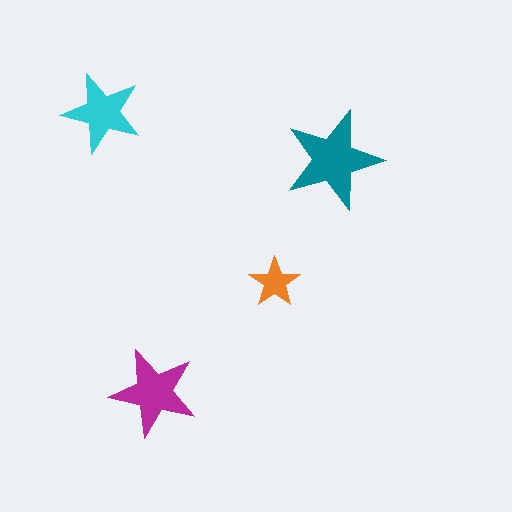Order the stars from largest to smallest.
the teal one, the magenta one, the cyan one, the orange one.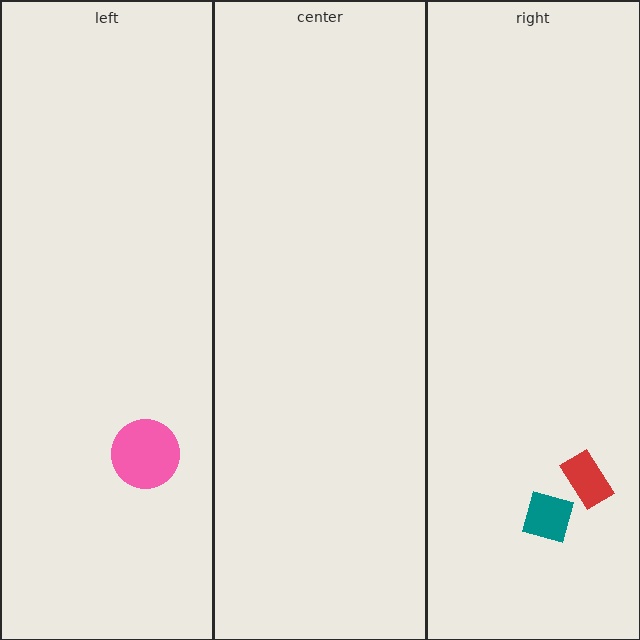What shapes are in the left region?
The pink circle.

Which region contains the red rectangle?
The right region.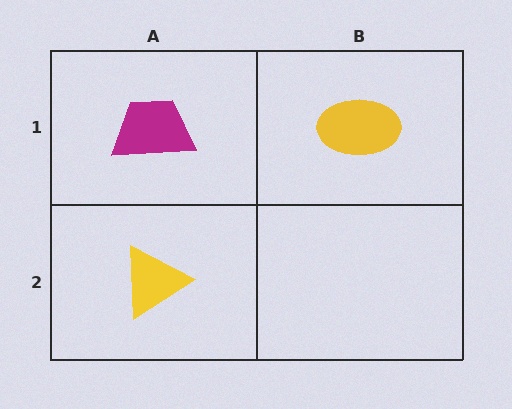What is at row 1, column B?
A yellow ellipse.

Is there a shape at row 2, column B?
No, that cell is empty.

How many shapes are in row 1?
2 shapes.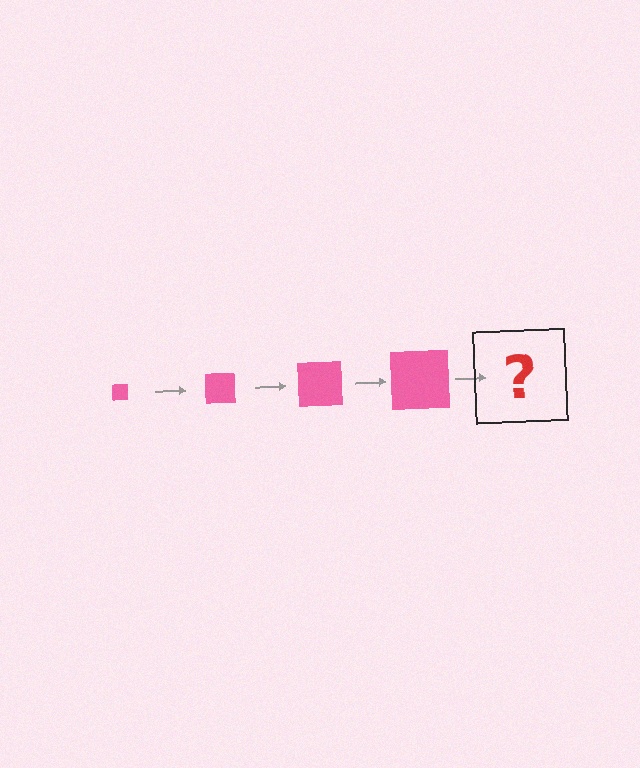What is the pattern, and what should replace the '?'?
The pattern is that the square gets progressively larger each step. The '?' should be a pink square, larger than the previous one.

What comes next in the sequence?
The next element should be a pink square, larger than the previous one.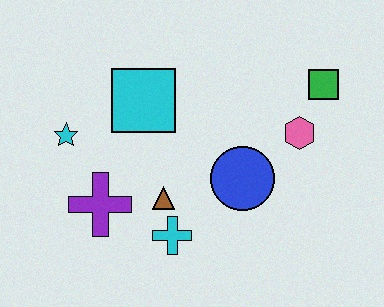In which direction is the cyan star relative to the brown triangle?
The cyan star is to the left of the brown triangle.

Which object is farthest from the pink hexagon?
The cyan star is farthest from the pink hexagon.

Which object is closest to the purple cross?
The brown triangle is closest to the purple cross.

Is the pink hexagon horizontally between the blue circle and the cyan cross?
No